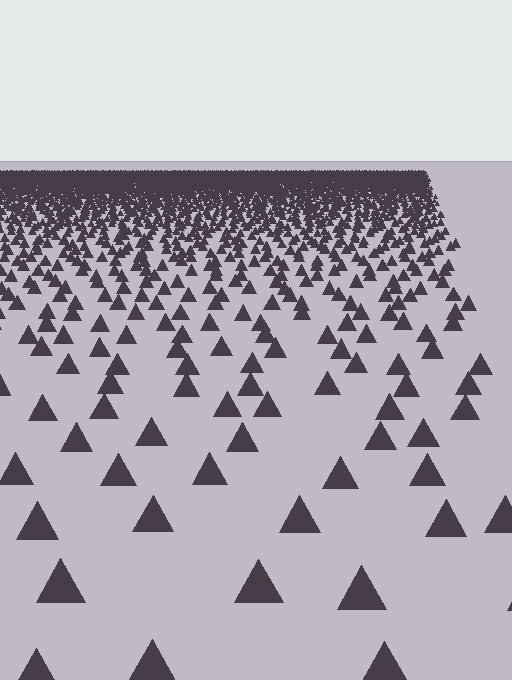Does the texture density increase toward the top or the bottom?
Density increases toward the top.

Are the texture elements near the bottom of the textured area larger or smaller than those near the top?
Larger. Near the bottom, elements are closer to the viewer and appear at a bigger on-screen size.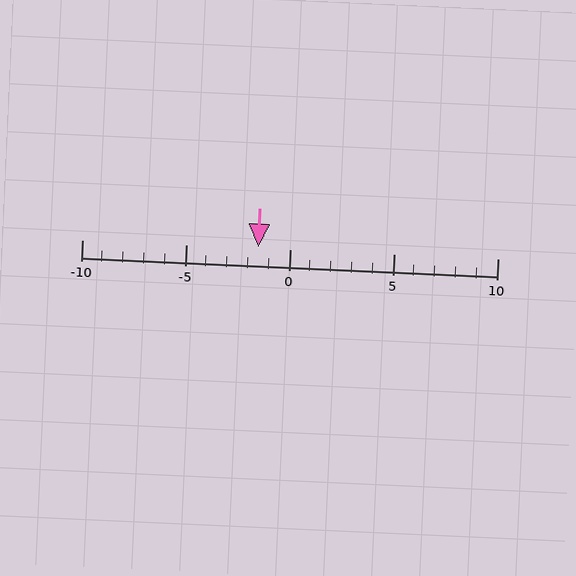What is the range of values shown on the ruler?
The ruler shows values from -10 to 10.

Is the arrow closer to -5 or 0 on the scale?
The arrow is closer to 0.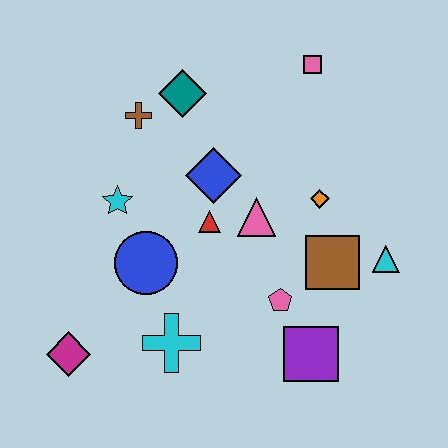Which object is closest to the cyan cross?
The blue circle is closest to the cyan cross.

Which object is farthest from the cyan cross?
The pink square is farthest from the cyan cross.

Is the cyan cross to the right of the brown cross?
Yes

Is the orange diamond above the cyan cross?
Yes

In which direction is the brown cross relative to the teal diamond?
The brown cross is to the left of the teal diamond.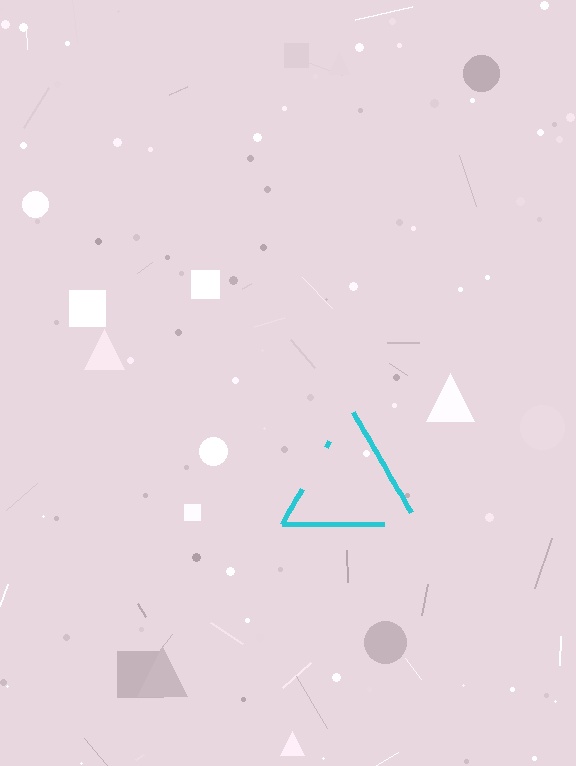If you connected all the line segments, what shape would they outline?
They would outline a triangle.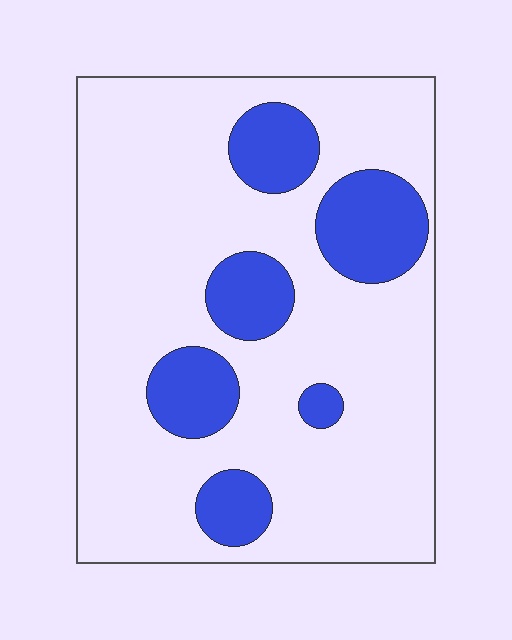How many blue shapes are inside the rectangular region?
6.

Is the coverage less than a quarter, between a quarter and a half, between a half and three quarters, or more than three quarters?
Less than a quarter.